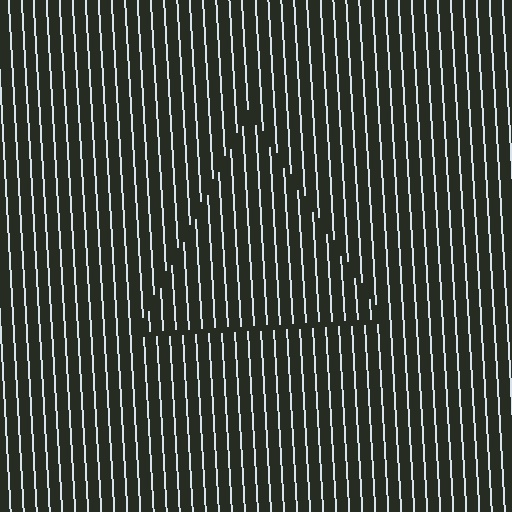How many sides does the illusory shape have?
3 sides — the line-ends trace a triangle.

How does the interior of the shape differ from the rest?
The interior of the shape contains the same grating, shifted by half a period — the contour is defined by the phase discontinuity where line-ends from the inner and outer gratings abut.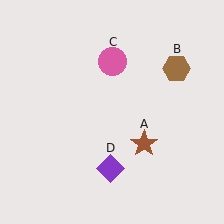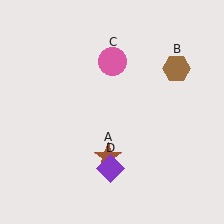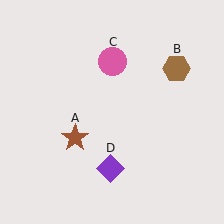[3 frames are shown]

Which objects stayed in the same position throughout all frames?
Brown hexagon (object B) and pink circle (object C) and purple diamond (object D) remained stationary.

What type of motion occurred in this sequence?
The brown star (object A) rotated clockwise around the center of the scene.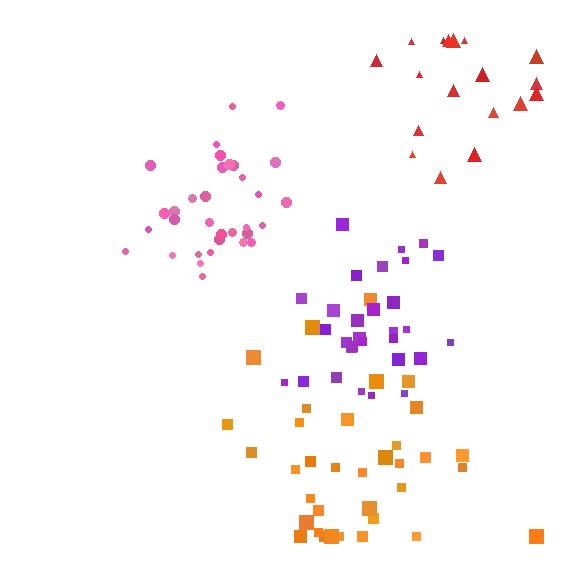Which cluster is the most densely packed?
Pink.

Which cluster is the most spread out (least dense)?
Red.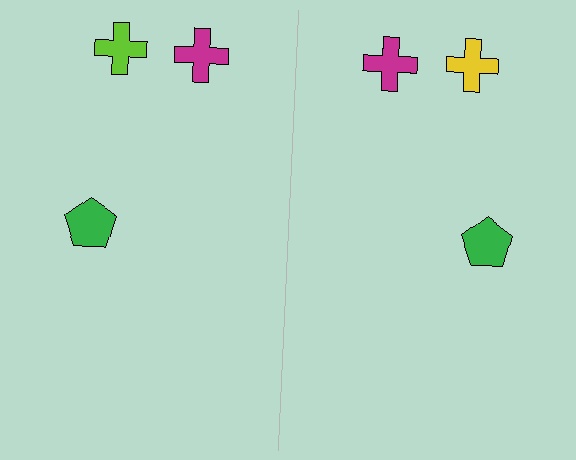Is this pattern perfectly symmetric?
No, the pattern is not perfectly symmetric. The yellow cross on the right side breaks the symmetry — its mirror counterpart is lime.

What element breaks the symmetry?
The yellow cross on the right side breaks the symmetry — its mirror counterpart is lime.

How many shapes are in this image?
There are 6 shapes in this image.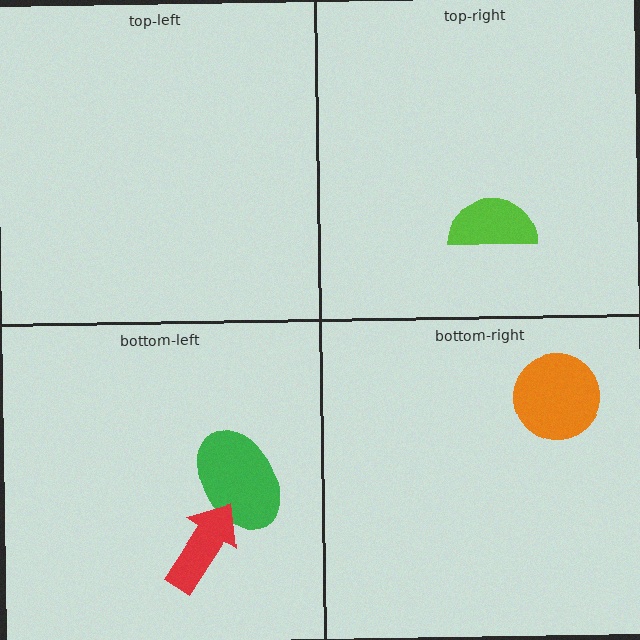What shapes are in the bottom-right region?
The orange circle.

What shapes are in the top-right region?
The lime semicircle.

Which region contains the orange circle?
The bottom-right region.